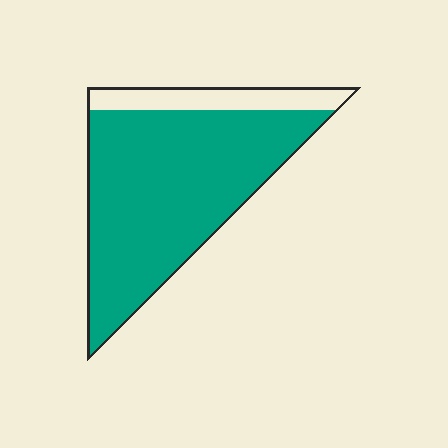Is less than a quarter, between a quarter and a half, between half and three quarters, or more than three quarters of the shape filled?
More than three quarters.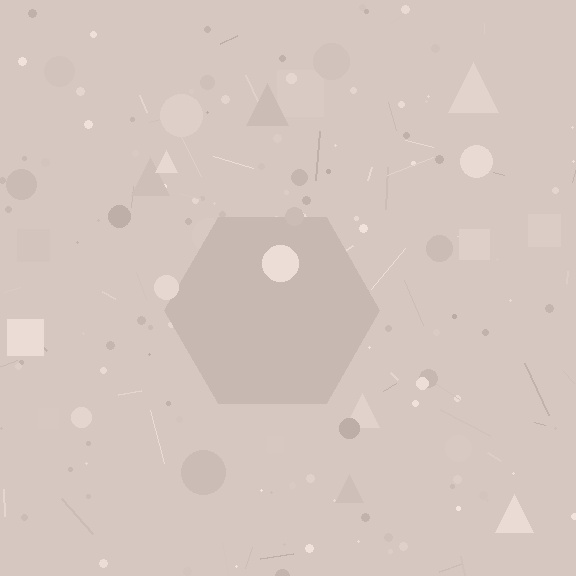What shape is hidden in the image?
A hexagon is hidden in the image.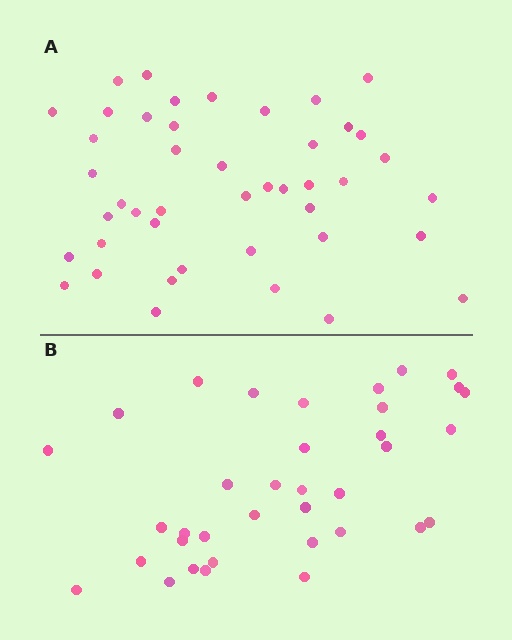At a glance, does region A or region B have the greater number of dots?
Region A (the top region) has more dots.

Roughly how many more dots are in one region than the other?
Region A has roughly 8 or so more dots than region B.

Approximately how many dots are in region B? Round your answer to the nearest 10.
About 40 dots. (The exact count is 36, which rounds to 40.)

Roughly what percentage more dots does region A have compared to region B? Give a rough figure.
About 20% more.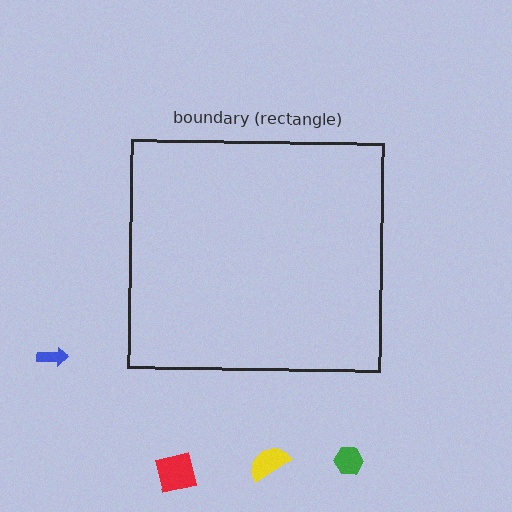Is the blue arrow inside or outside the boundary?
Outside.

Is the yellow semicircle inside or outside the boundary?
Outside.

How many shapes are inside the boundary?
0 inside, 4 outside.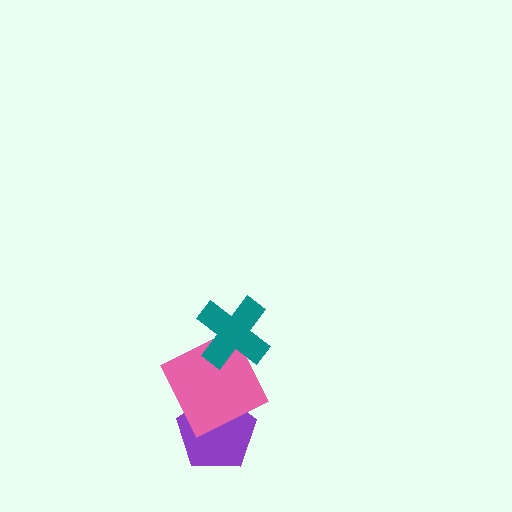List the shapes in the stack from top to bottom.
From top to bottom: the teal cross, the pink square, the purple pentagon.